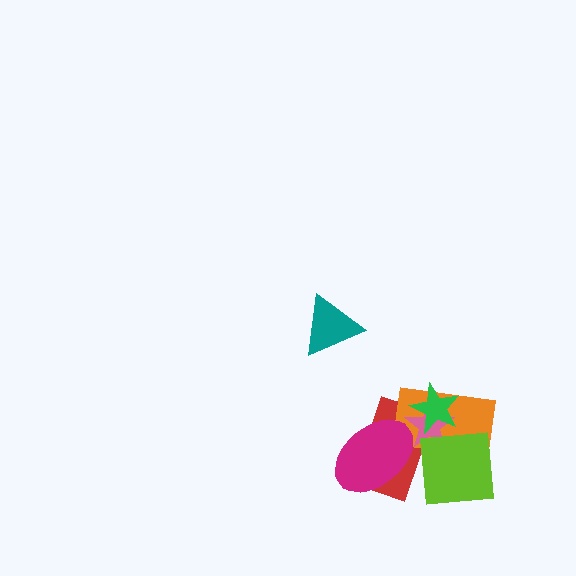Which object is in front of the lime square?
The green star is in front of the lime square.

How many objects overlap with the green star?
4 objects overlap with the green star.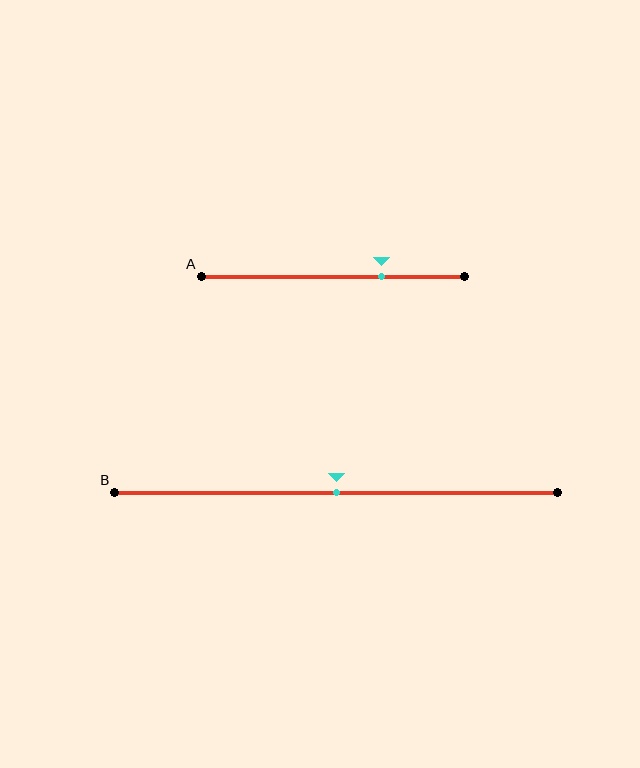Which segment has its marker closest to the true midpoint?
Segment B has its marker closest to the true midpoint.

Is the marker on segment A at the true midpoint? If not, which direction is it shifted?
No, the marker on segment A is shifted to the right by about 18% of the segment length.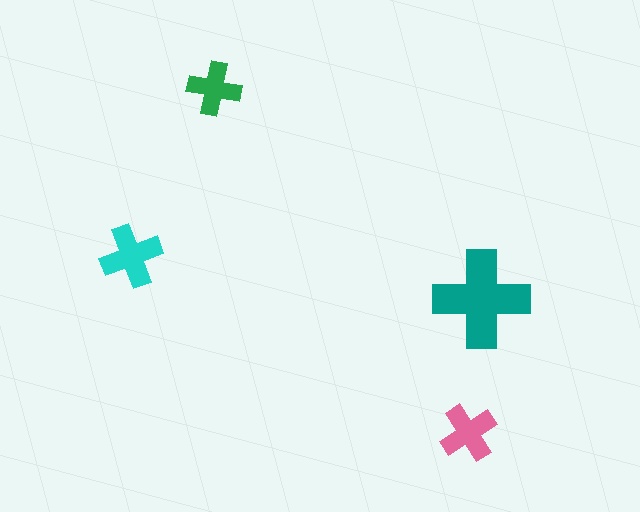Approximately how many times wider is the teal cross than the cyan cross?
About 1.5 times wider.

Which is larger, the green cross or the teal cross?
The teal one.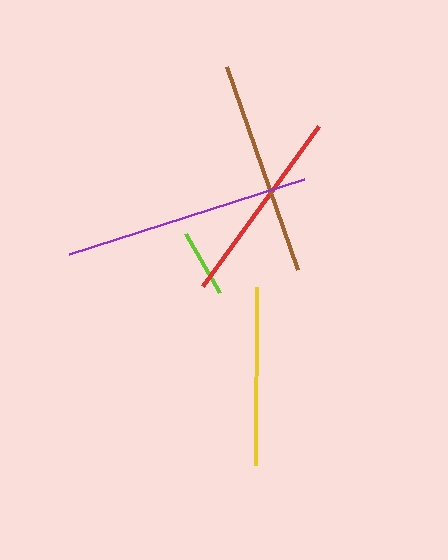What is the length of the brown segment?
The brown segment is approximately 215 pixels long.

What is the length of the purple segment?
The purple segment is approximately 247 pixels long.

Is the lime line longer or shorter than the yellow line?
The yellow line is longer than the lime line.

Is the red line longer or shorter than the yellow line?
The red line is longer than the yellow line.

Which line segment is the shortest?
The lime line is the shortest at approximately 68 pixels.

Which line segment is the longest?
The purple line is the longest at approximately 247 pixels.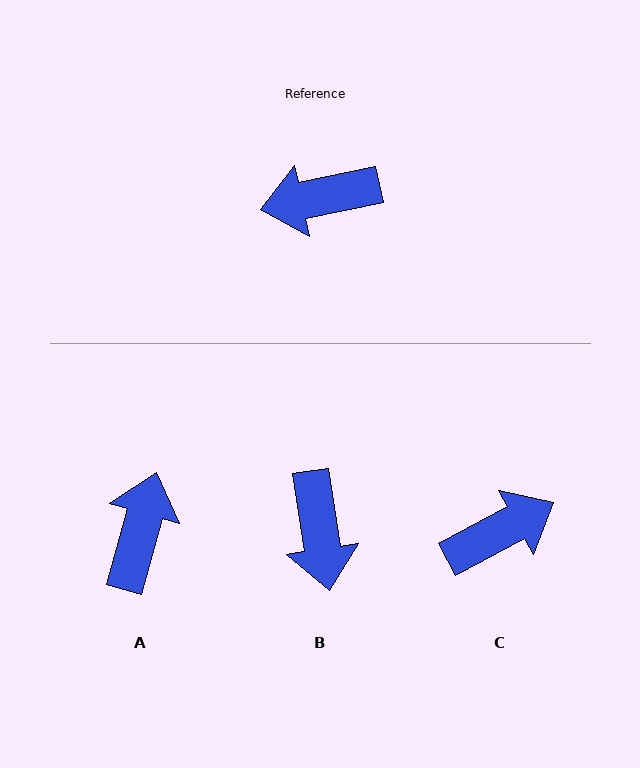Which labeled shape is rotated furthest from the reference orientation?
C, about 164 degrees away.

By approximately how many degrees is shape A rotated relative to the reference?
Approximately 117 degrees clockwise.